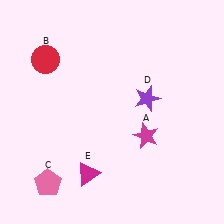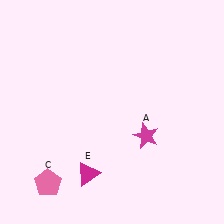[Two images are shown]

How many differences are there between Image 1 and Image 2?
There are 2 differences between the two images.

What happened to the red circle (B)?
The red circle (B) was removed in Image 2. It was in the top-left area of Image 1.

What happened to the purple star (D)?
The purple star (D) was removed in Image 2. It was in the top-right area of Image 1.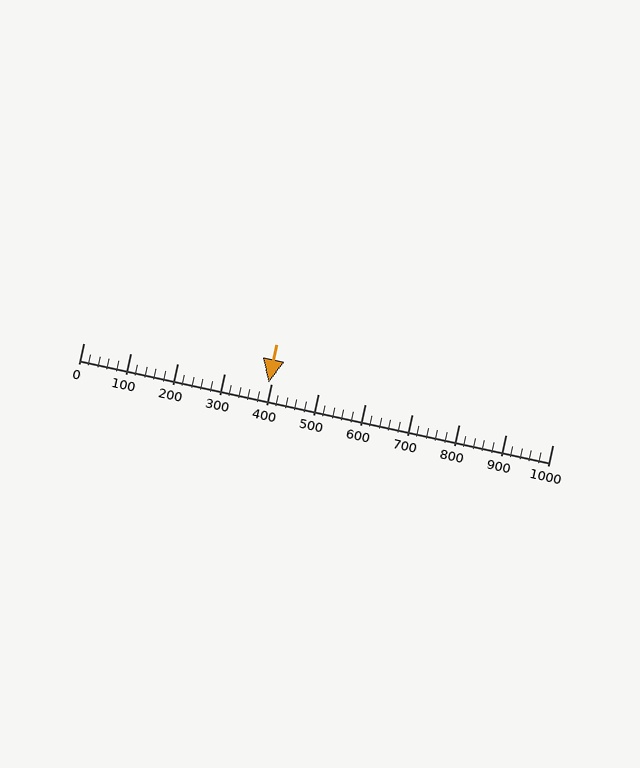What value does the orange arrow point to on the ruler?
The orange arrow points to approximately 395.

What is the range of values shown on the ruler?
The ruler shows values from 0 to 1000.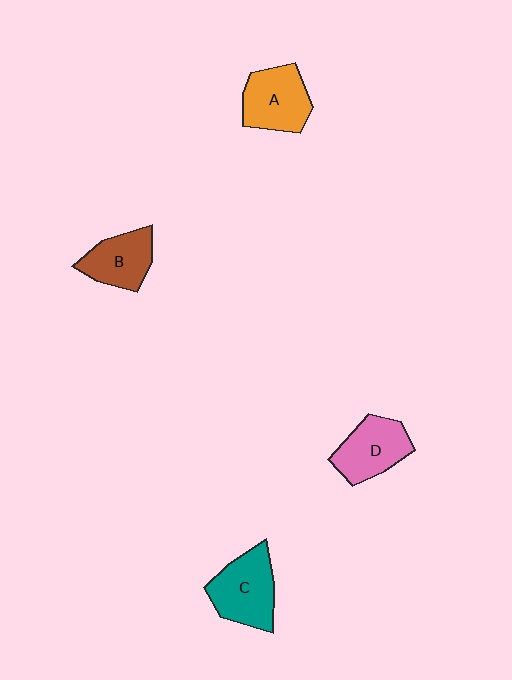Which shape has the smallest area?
Shape B (brown).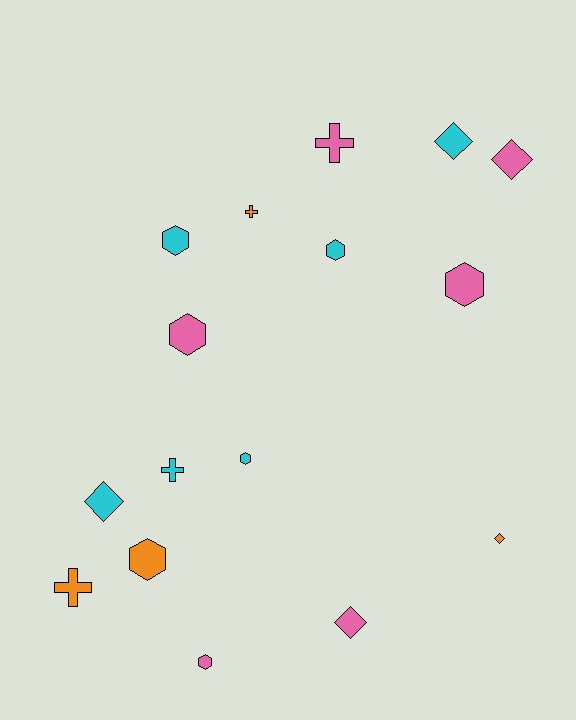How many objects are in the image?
There are 16 objects.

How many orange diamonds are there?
There is 1 orange diamond.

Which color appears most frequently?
Pink, with 6 objects.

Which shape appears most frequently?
Hexagon, with 7 objects.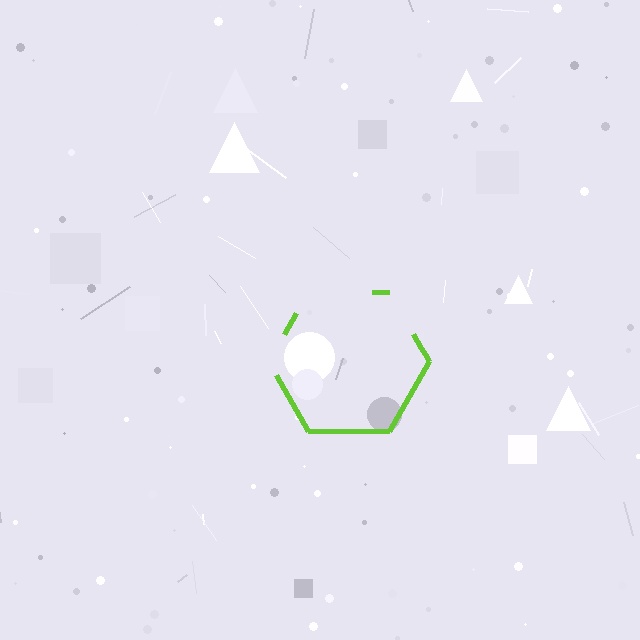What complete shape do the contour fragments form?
The contour fragments form a hexagon.